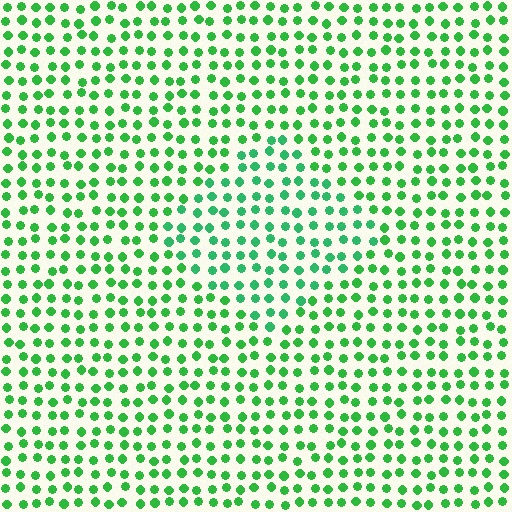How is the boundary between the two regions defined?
The boundary is defined purely by a slight shift in hue (about 19 degrees). Spacing, size, and orientation are identical on both sides.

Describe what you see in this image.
The image is filled with small green elements in a uniform arrangement. A diamond-shaped region is visible where the elements are tinted to a slightly different hue, forming a subtle color boundary.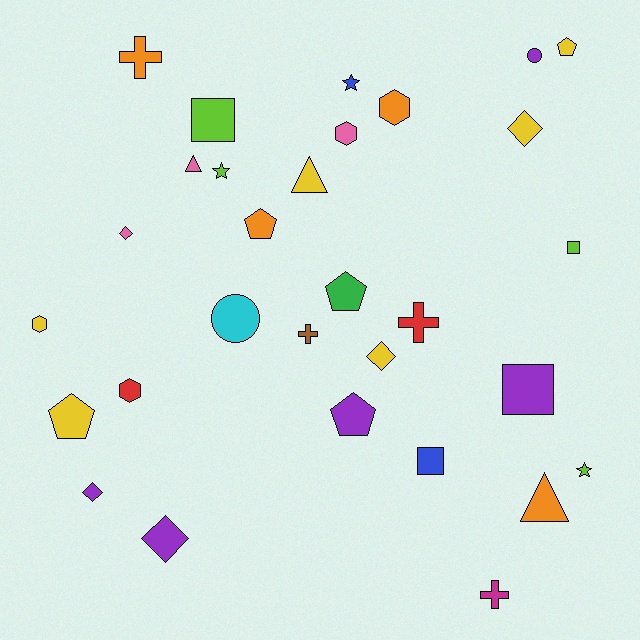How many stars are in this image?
There are 3 stars.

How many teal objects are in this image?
There are no teal objects.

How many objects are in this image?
There are 30 objects.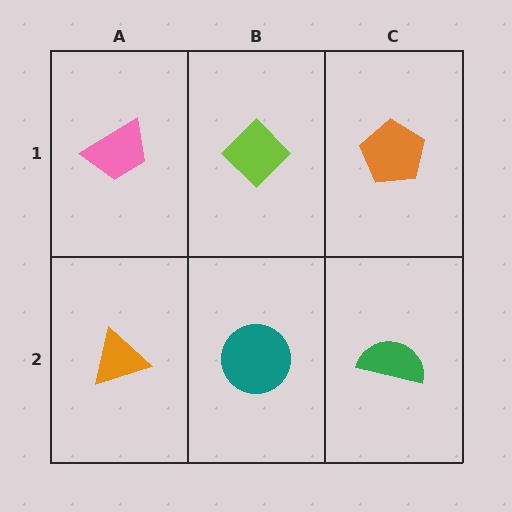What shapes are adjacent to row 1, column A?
An orange triangle (row 2, column A), a lime diamond (row 1, column B).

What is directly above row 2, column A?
A pink trapezoid.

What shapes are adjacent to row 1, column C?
A green semicircle (row 2, column C), a lime diamond (row 1, column B).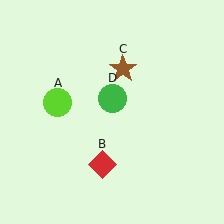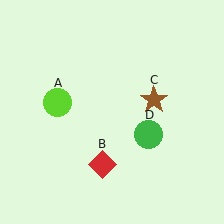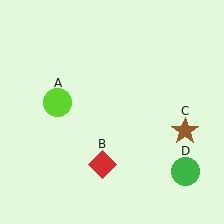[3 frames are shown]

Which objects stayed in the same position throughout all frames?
Lime circle (object A) and red diamond (object B) remained stationary.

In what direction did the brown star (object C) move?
The brown star (object C) moved down and to the right.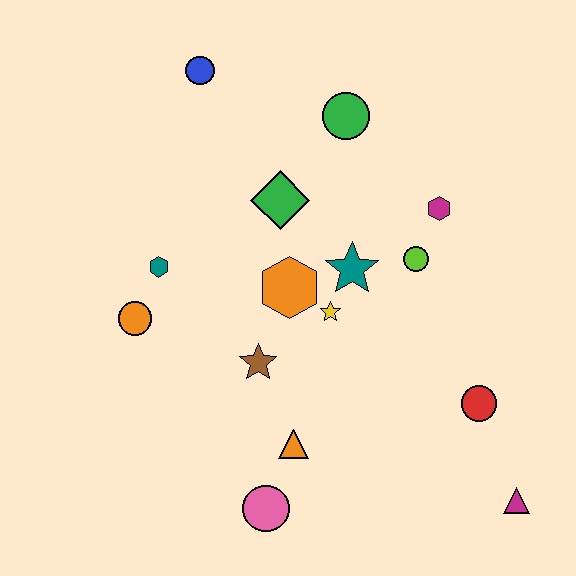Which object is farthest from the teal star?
The magenta triangle is farthest from the teal star.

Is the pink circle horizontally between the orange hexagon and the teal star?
No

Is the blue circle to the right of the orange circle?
Yes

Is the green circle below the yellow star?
No